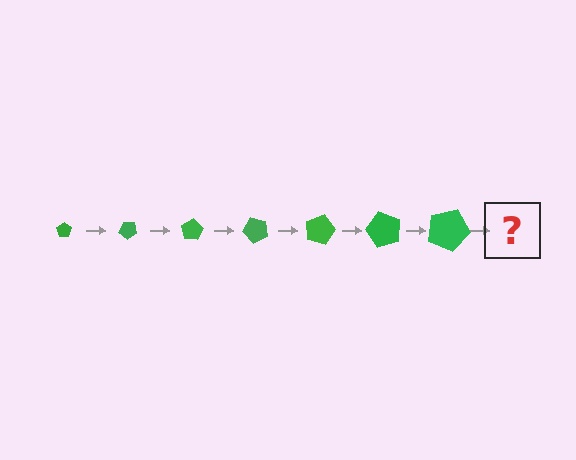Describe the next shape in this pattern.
It should be a pentagon, larger than the previous one and rotated 280 degrees from the start.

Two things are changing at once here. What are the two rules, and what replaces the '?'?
The two rules are that the pentagon grows larger each step and it rotates 40 degrees each step. The '?' should be a pentagon, larger than the previous one and rotated 280 degrees from the start.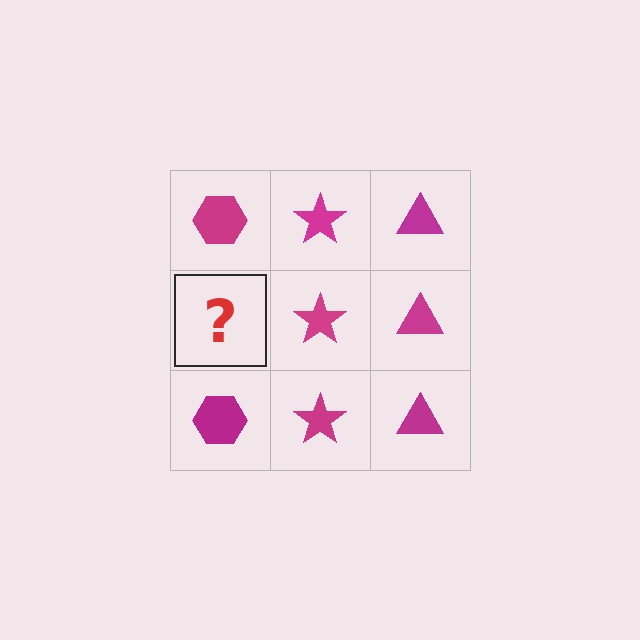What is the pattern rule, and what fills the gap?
The rule is that each column has a consistent shape. The gap should be filled with a magenta hexagon.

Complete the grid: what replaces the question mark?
The question mark should be replaced with a magenta hexagon.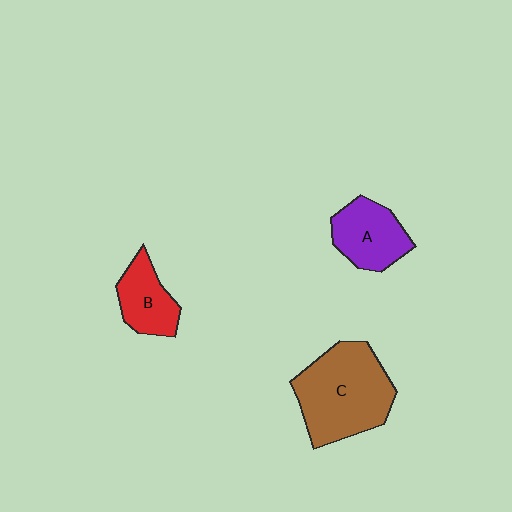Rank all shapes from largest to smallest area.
From largest to smallest: C (brown), A (purple), B (red).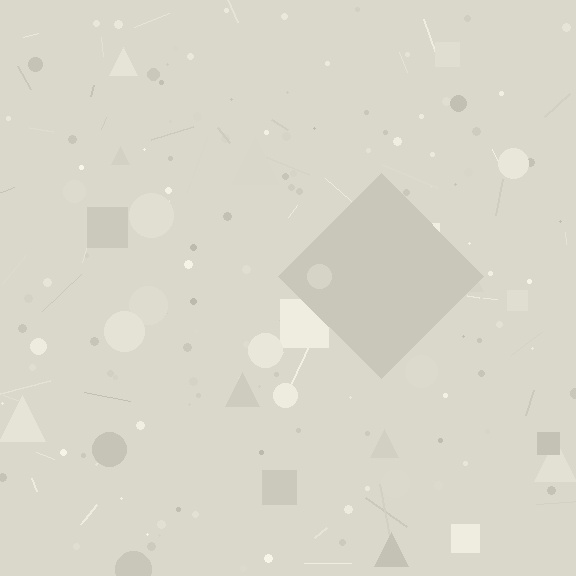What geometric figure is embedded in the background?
A diamond is embedded in the background.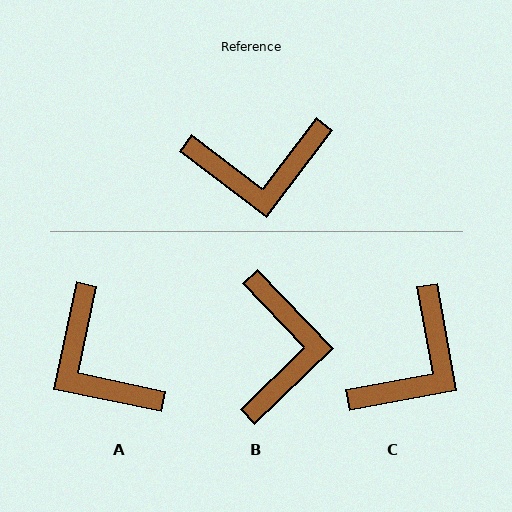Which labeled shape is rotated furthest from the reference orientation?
B, about 81 degrees away.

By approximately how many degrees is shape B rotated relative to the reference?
Approximately 81 degrees counter-clockwise.